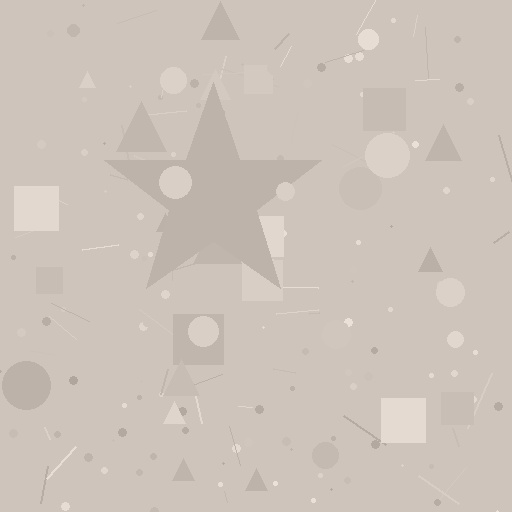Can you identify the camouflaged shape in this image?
The camouflaged shape is a star.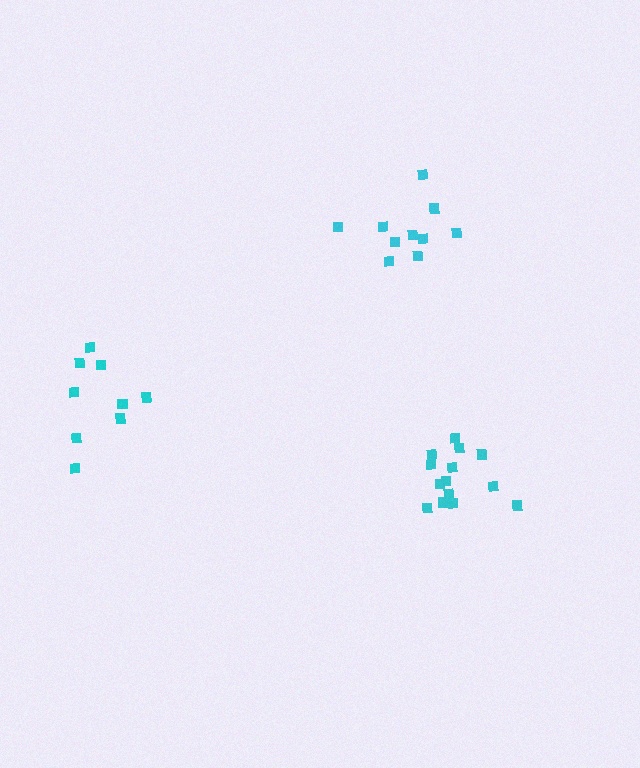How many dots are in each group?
Group 1: 10 dots, Group 2: 9 dots, Group 3: 14 dots (33 total).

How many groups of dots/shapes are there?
There are 3 groups.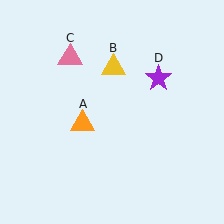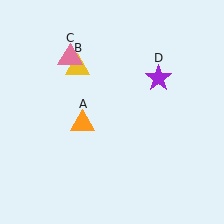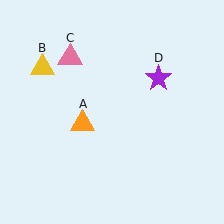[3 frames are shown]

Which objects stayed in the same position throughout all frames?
Orange triangle (object A) and pink triangle (object C) and purple star (object D) remained stationary.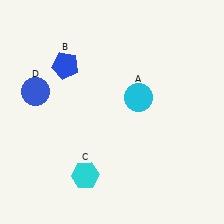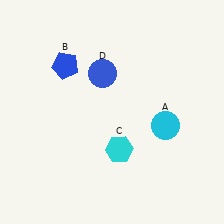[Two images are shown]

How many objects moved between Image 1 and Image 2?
3 objects moved between the two images.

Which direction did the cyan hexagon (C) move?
The cyan hexagon (C) moved right.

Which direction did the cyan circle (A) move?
The cyan circle (A) moved down.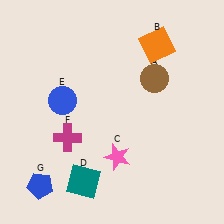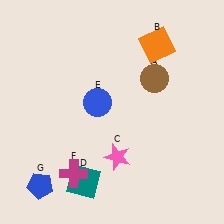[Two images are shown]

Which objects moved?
The objects that moved are: the blue circle (E), the magenta cross (F).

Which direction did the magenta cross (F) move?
The magenta cross (F) moved down.